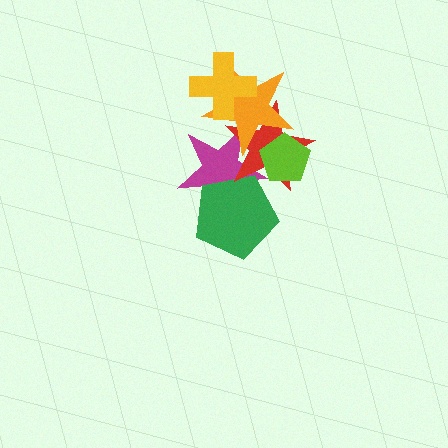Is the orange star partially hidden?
Yes, it is partially covered by another shape.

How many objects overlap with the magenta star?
4 objects overlap with the magenta star.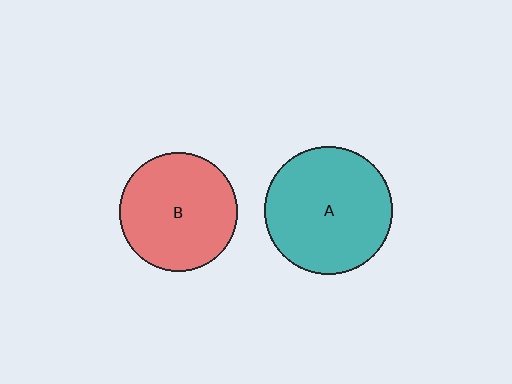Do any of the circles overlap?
No, none of the circles overlap.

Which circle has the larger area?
Circle A (teal).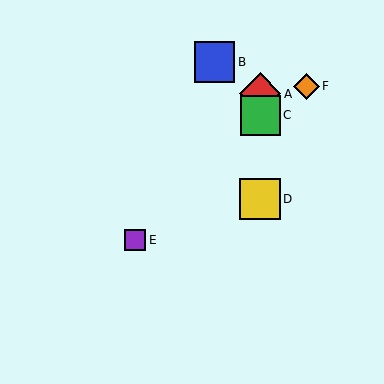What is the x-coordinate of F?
Object F is at x≈306.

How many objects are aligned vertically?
3 objects (A, C, D) are aligned vertically.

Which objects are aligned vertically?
Objects A, C, D are aligned vertically.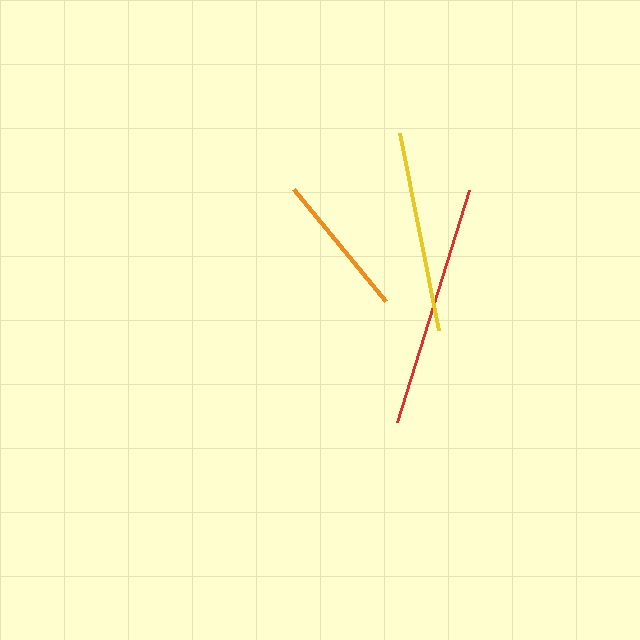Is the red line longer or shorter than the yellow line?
The red line is longer than the yellow line.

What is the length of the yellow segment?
The yellow segment is approximately 201 pixels long.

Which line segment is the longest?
The red line is the longest at approximately 243 pixels.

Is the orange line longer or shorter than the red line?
The red line is longer than the orange line.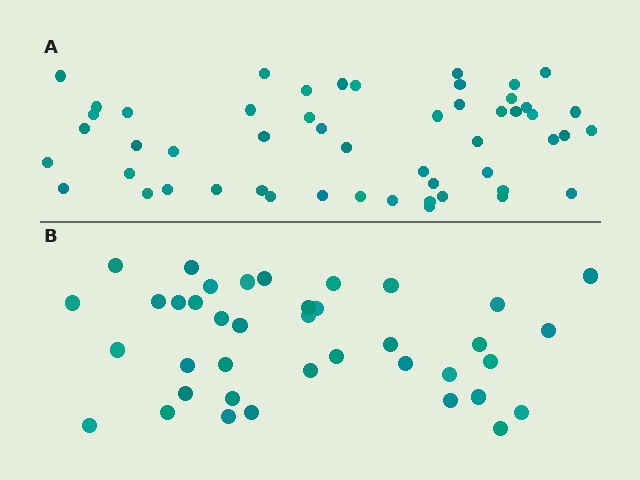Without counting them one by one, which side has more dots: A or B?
Region A (the top region) has more dots.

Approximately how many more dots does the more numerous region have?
Region A has approximately 15 more dots than region B.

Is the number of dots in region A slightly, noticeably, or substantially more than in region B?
Region A has noticeably more, but not dramatically so. The ratio is roughly 1.3 to 1.